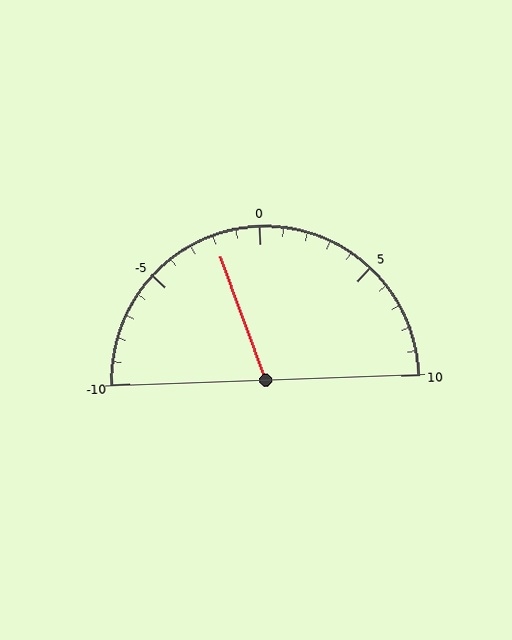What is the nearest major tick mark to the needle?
The nearest major tick mark is 0.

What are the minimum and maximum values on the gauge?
The gauge ranges from -10 to 10.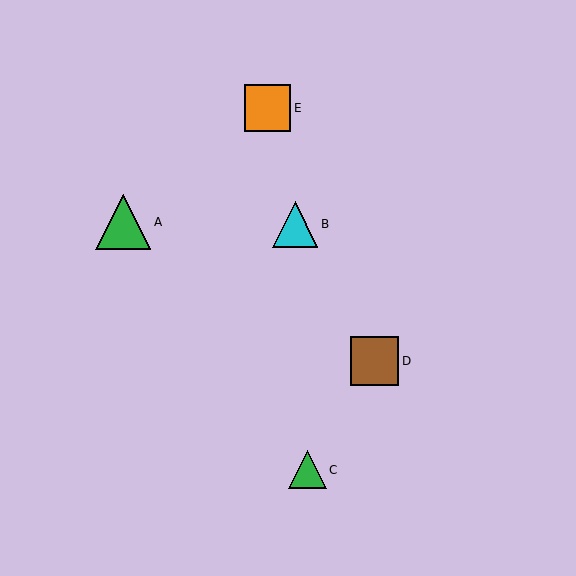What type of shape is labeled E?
Shape E is an orange square.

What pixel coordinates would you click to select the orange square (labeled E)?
Click at (268, 108) to select the orange square E.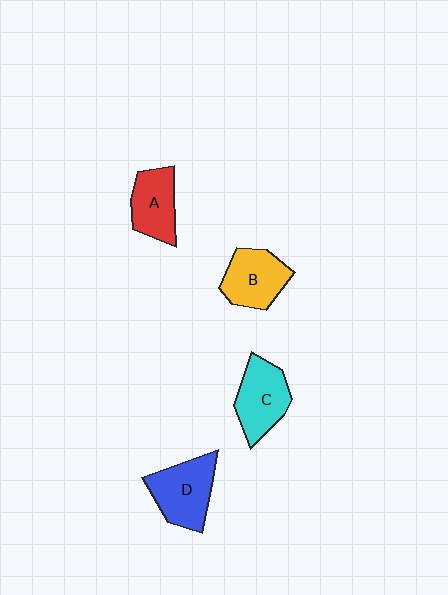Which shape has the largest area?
Shape D (blue).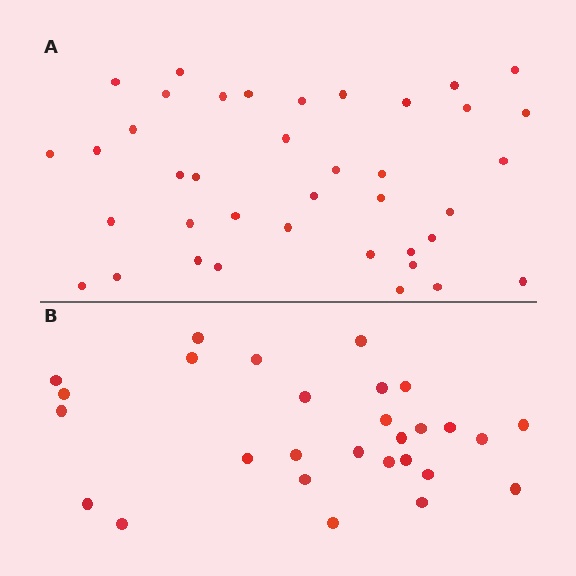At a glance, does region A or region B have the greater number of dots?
Region A (the top region) has more dots.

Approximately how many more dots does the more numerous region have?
Region A has roughly 12 or so more dots than region B.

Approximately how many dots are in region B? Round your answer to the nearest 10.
About 30 dots. (The exact count is 28, which rounds to 30.)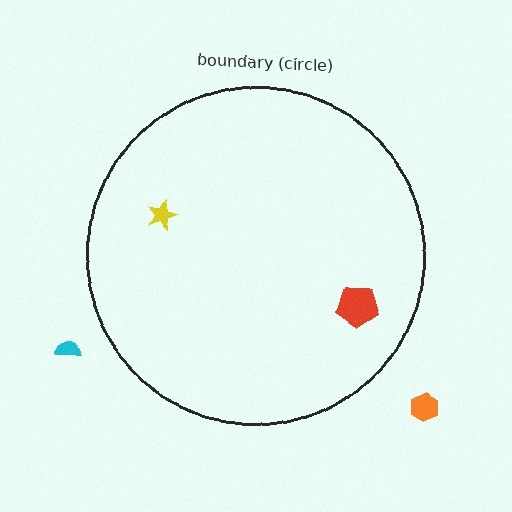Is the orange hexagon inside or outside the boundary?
Outside.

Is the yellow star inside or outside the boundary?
Inside.